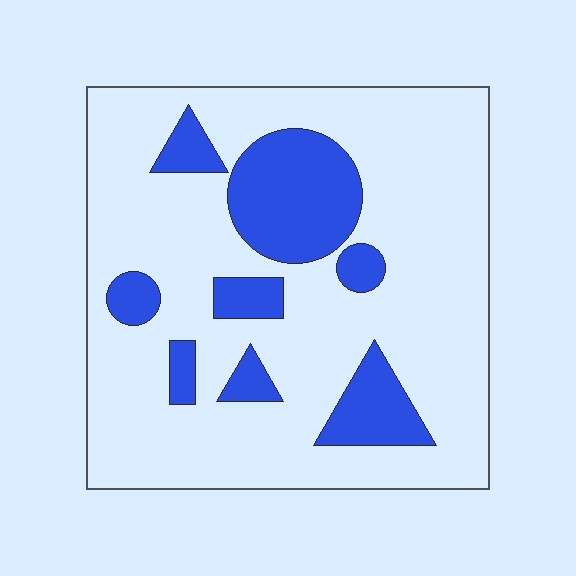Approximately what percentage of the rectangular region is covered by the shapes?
Approximately 20%.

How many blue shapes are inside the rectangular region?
8.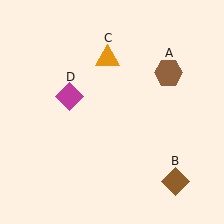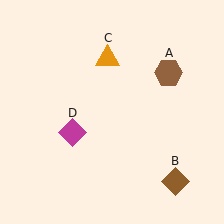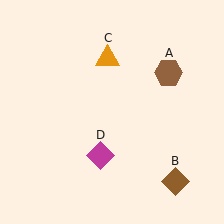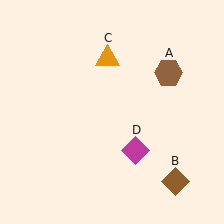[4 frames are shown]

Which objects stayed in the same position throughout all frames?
Brown hexagon (object A) and brown diamond (object B) and orange triangle (object C) remained stationary.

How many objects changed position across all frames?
1 object changed position: magenta diamond (object D).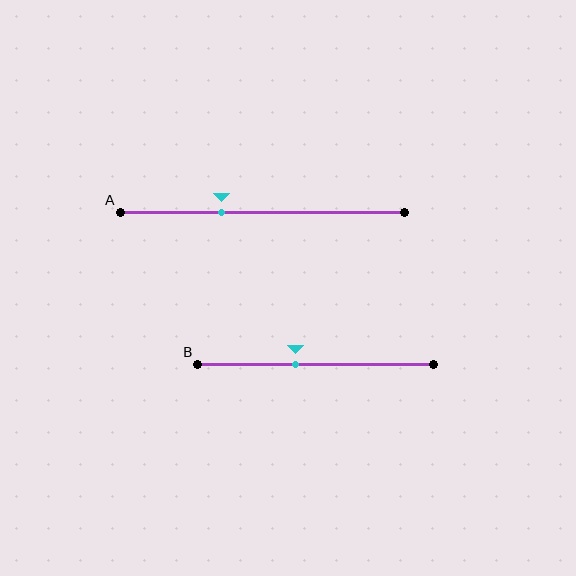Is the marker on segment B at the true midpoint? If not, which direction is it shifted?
No, the marker on segment B is shifted to the left by about 9% of the segment length.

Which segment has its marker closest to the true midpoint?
Segment B has its marker closest to the true midpoint.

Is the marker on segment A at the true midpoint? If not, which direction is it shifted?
No, the marker on segment A is shifted to the left by about 14% of the segment length.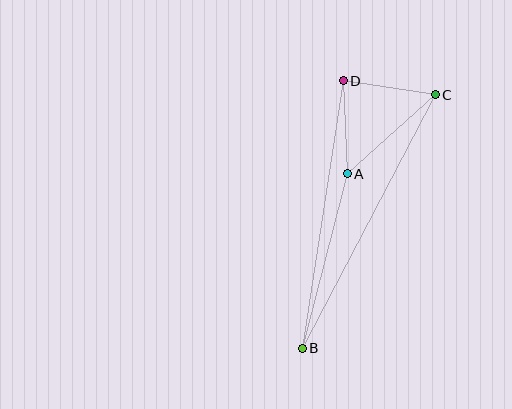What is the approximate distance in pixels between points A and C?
The distance between A and C is approximately 118 pixels.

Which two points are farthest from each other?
Points B and C are farthest from each other.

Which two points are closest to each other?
Points C and D are closest to each other.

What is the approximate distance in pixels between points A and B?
The distance between A and B is approximately 181 pixels.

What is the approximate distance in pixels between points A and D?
The distance between A and D is approximately 93 pixels.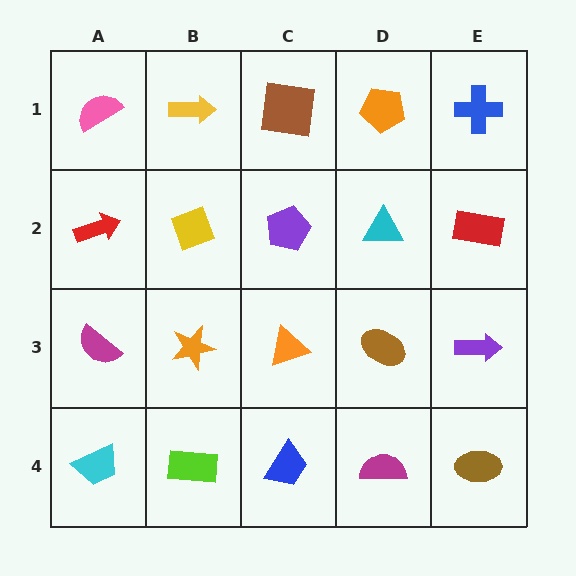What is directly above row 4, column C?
An orange triangle.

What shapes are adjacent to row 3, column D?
A cyan triangle (row 2, column D), a magenta semicircle (row 4, column D), an orange triangle (row 3, column C), a purple arrow (row 3, column E).